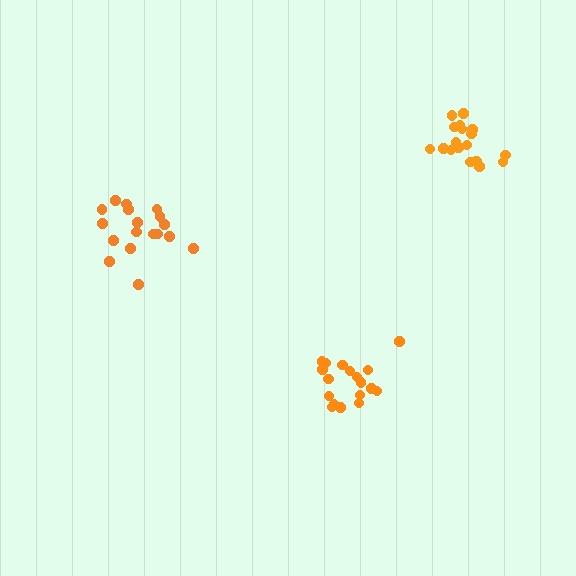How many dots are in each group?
Group 1: 18 dots, Group 2: 18 dots, Group 3: 18 dots (54 total).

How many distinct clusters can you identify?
There are 3 distinct clusters.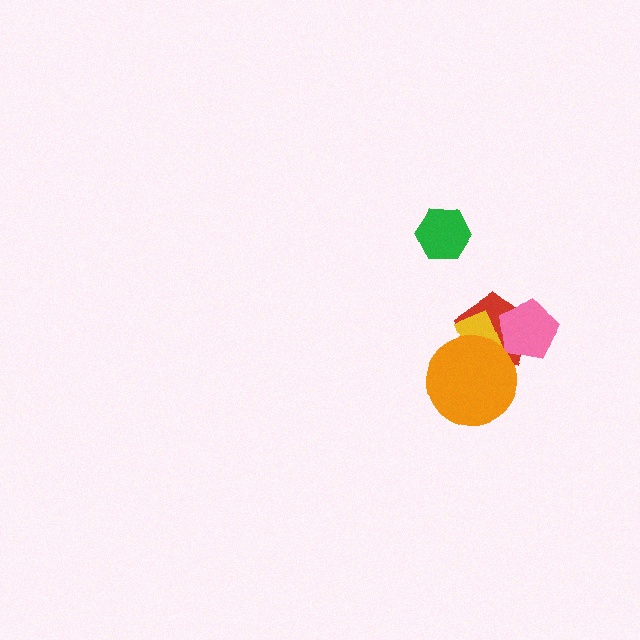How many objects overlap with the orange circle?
2 objects overlap with the orange circle.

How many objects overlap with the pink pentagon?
2 objects overlap with the pink pentagon.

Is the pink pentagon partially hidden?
No, no other shape covers it.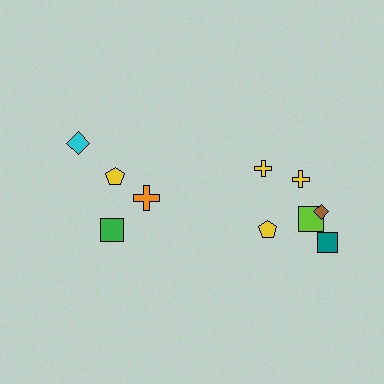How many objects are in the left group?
There are 4 objects.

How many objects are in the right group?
There are 6 objects.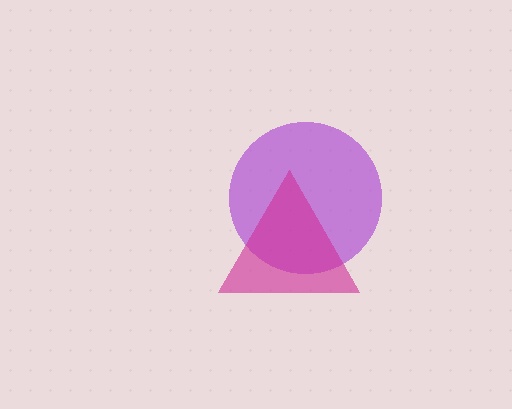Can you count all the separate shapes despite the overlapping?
Yes, there are 2 separate shapes.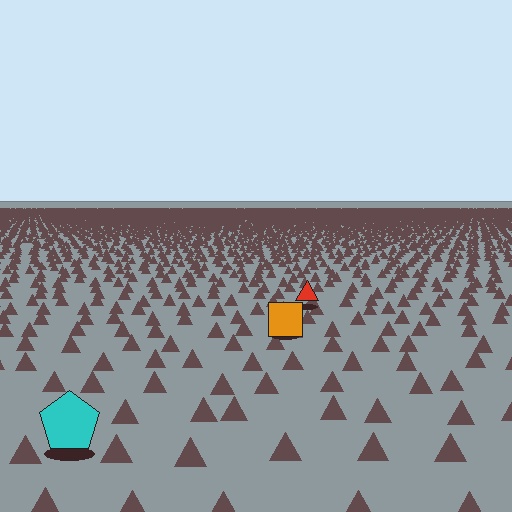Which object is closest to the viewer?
The cyan pentagon is closest. The texture marks near it are larger and more spread out.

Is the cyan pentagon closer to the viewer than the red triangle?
Yes. The cyan pentagon is closer — you can tell from the texture gradient: the ground texture is coarser near it.